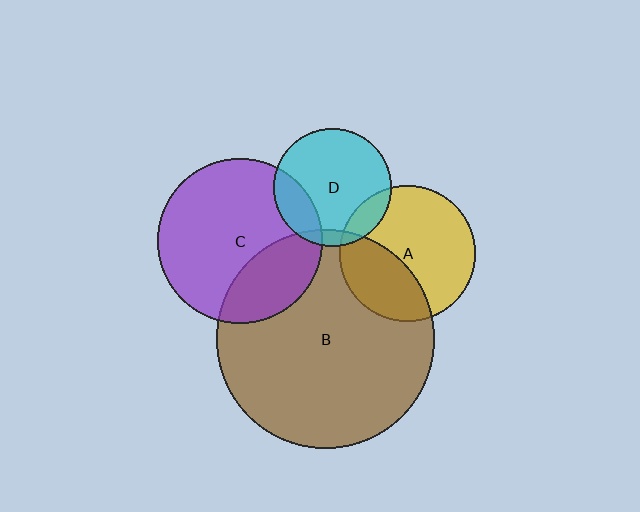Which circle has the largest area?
Circle B (brown).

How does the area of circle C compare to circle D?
Approximately 2.0 times.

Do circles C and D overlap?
Yes.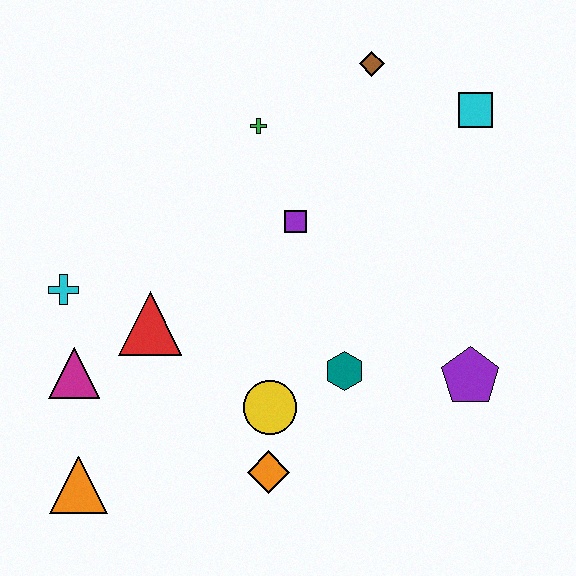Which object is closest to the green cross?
The purple square is closest to the green cross.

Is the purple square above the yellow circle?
Yes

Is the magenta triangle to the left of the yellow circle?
Yes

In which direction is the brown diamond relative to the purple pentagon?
The brown diamond is above the purple pentagon.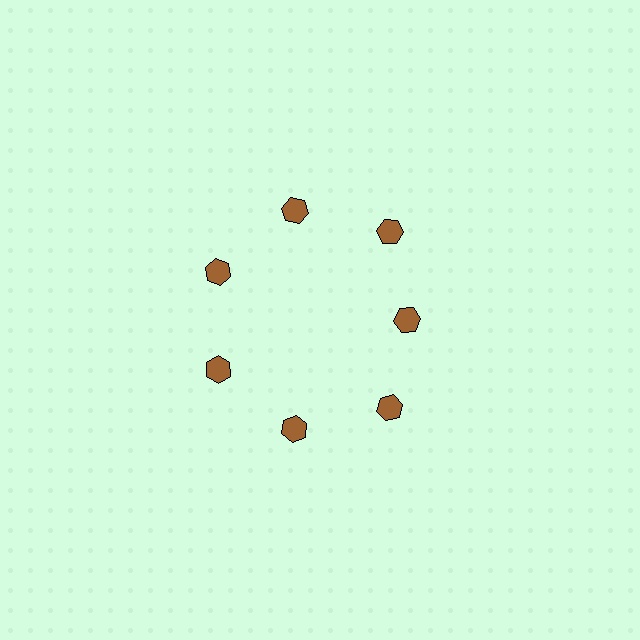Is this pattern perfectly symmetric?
No. The 7 brown hexagons are arranged in a ring, but one element near the 3 o'clock position is pulled inward toward the center, breaking the 7-fold rotational symmetry.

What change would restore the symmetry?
The symmetry would be restored by moving it outward, back onto the ring so that all 7 hexagons sit at equal angles and equal distance from the center.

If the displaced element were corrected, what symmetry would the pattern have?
It would have 7-fold rotational symmetry — the pattern would map onto itself every 51 degrees.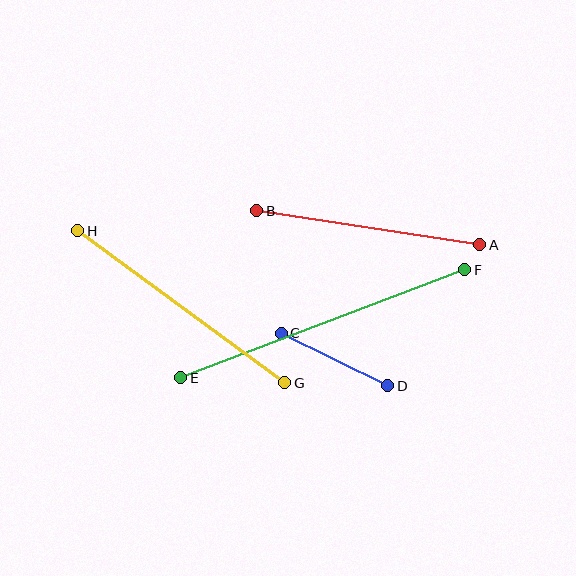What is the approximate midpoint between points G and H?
The midpoint is at approximately (181, 307) pixels.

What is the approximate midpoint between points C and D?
The midpoint is at approximately (335, 359) pixels.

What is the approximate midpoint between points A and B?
The midpoint is at approximately (368, 228) pixels.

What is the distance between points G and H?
The distance is approximately 257 pixels.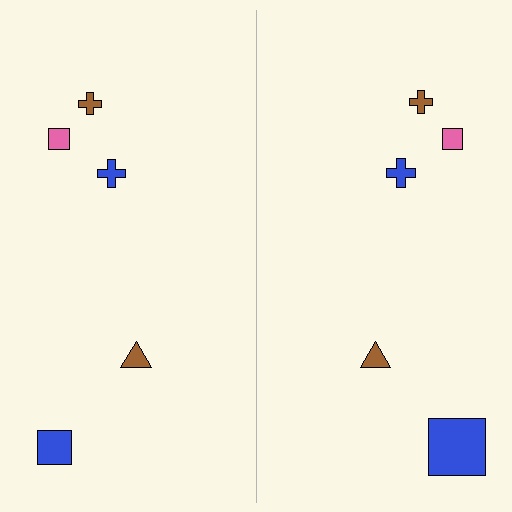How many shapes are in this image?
There are 10 shapes in this image.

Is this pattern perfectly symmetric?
No, the pattern is not perfectly symmetric. The blue square on the right side has a different size than its mirror counterpart.